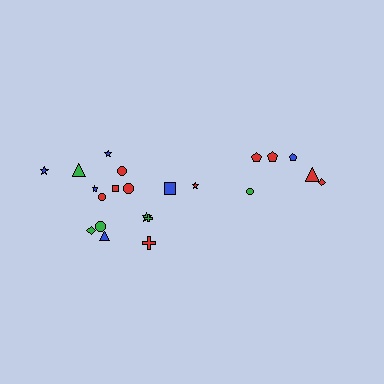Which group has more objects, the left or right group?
The left group.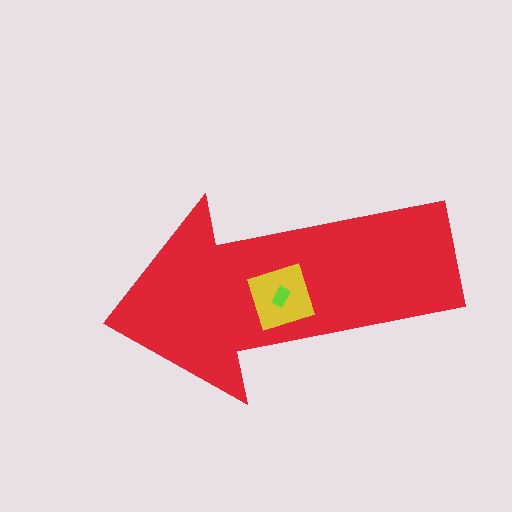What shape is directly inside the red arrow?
The yellow diamond.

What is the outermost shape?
The red arrow.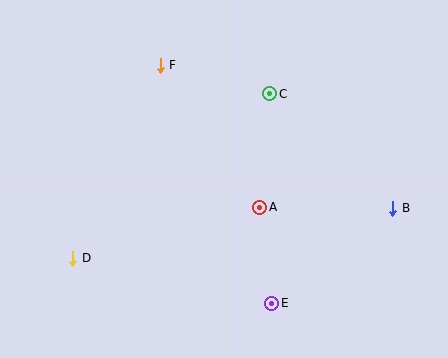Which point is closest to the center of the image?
Point A at (260, 207) is closest to the center.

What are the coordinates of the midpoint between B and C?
The midpoint between B and C is at (331, 151).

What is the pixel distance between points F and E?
The distance between F and E is 263 pixels.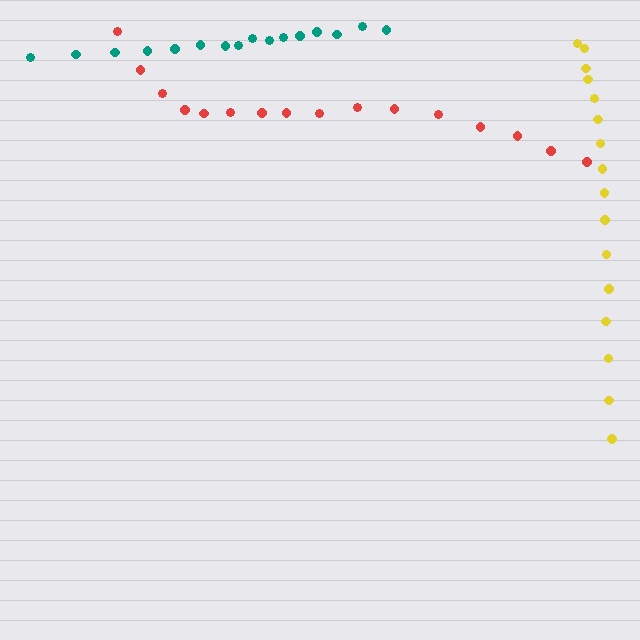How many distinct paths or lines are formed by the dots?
There are 3 distinct paths.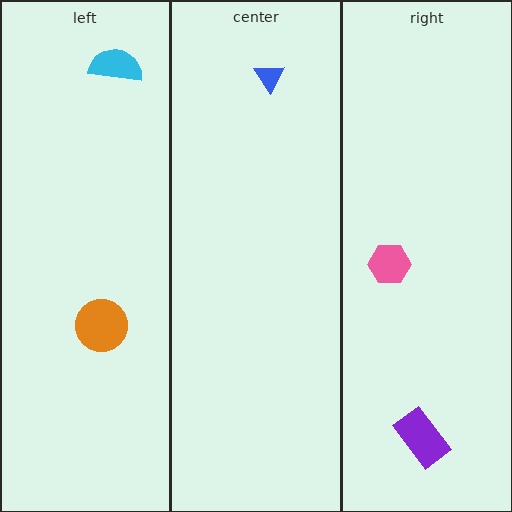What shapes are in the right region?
The purple rectangle, the pink hexagon.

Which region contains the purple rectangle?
The right region.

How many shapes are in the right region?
2.